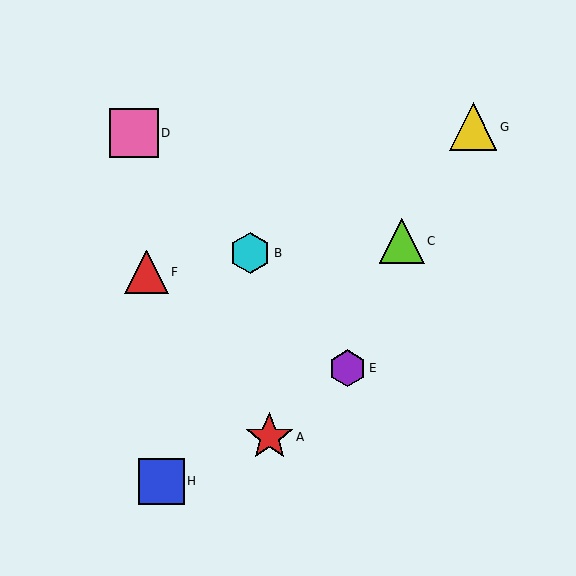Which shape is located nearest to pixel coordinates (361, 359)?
The purple hexagon (labeled E) at (347, 368) is nearest to that location.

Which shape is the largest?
The pink square (labeled D) is the largest.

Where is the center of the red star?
The center of the red star is at (269, 437).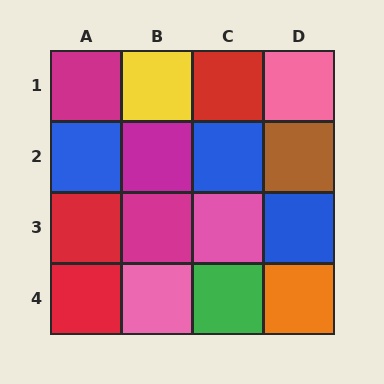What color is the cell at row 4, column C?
Green.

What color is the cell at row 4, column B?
Pink.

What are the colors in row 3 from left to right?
Red, magenta, pink, blue.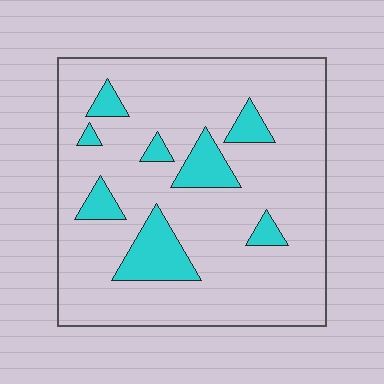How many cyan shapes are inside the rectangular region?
8.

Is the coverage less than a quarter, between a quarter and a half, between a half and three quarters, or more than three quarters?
Less than a quarter.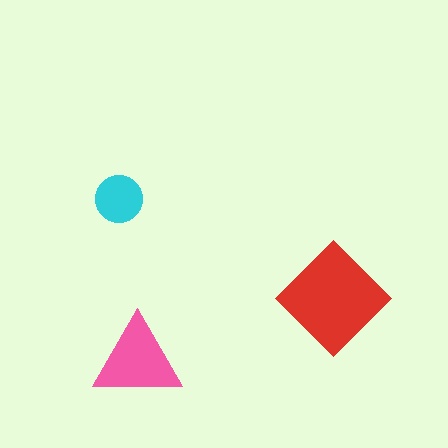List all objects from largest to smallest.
The red diamond, the pink triangle, the cyan circle.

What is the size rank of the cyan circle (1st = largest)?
3rd.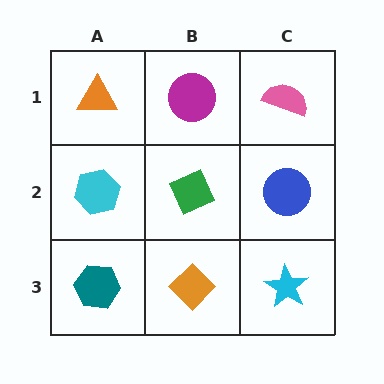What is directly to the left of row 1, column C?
A magenta circle.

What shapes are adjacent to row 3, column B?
A green diamond (row 2, column B), a teal hexagon (row 3, column A), a cyan star (row 3, column C).